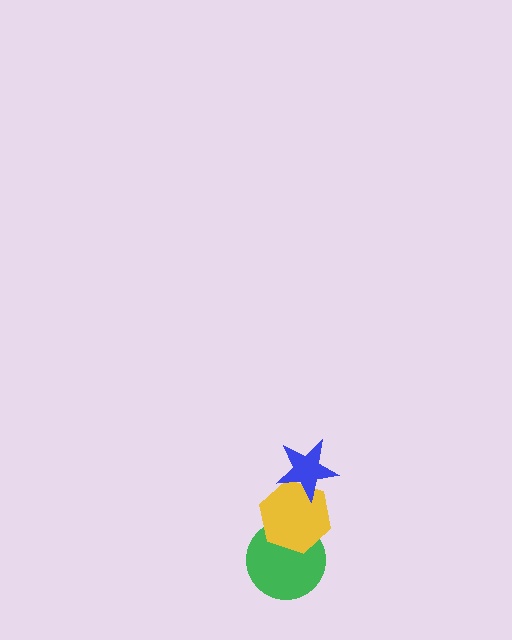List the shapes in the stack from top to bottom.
From top to bottom: the blue star, the yellow hexagon, the green circle.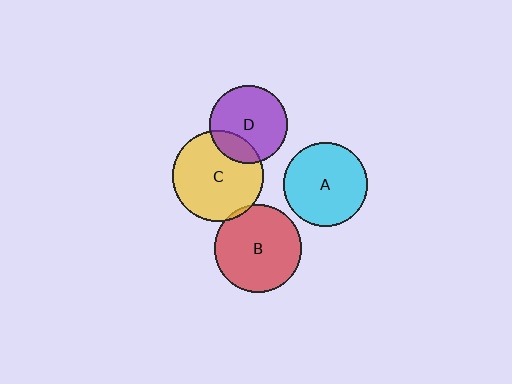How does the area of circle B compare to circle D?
Approximately 1.3 times.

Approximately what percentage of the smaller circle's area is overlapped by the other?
Approximately 20%.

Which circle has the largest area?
Circle C (yellow).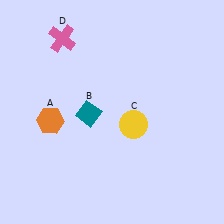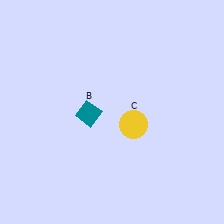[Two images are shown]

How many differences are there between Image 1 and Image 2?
There are 2 differences between the two images.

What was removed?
The orange hexagon (A), the pink cross (D) were removed in Image 2.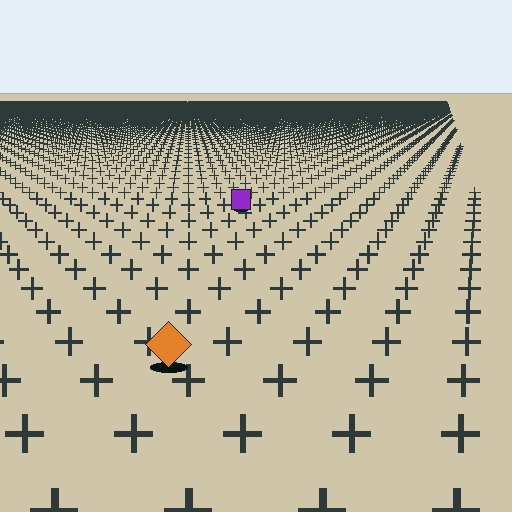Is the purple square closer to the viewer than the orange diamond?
No. The orange diamond is closer — you can tell from the texture gradient: the ground texture is coarser near it.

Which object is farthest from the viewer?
The purple square is farthest from the viewer. It appears smaller and the ground texture around it is denser.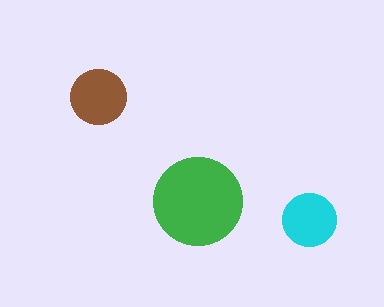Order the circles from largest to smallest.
the green one, the brown one, the cyan one.